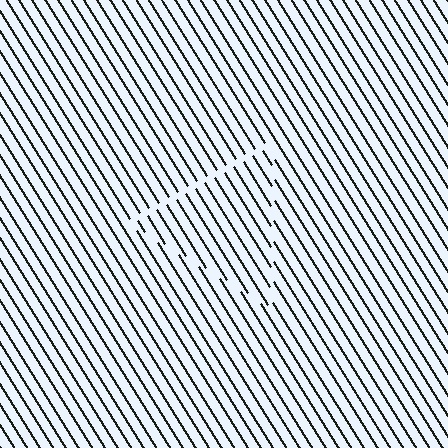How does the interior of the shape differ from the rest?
The interior of the shape contains the same grating, shifted by half a period — the contour is defined by the phase discontinuity where line-ends from the inner and outer gratings abut.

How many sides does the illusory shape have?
3 sides — the line-ends trace a triangle.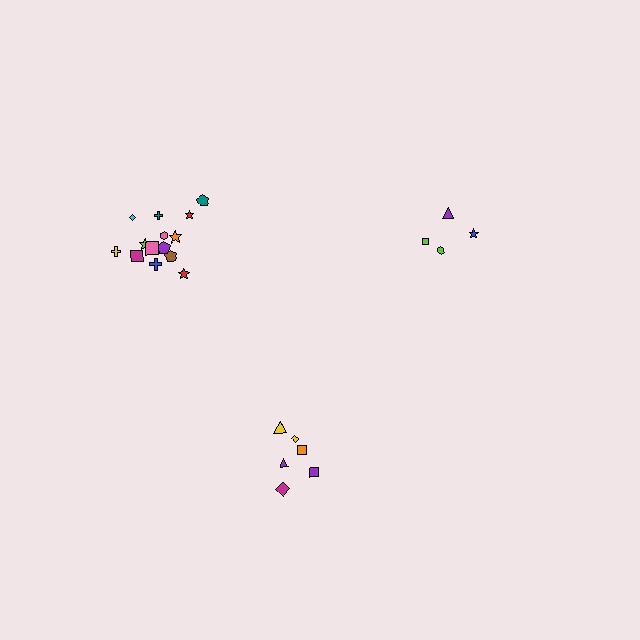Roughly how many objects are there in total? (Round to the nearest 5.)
Roughly 25 objects in total.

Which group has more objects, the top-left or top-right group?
The top-left group.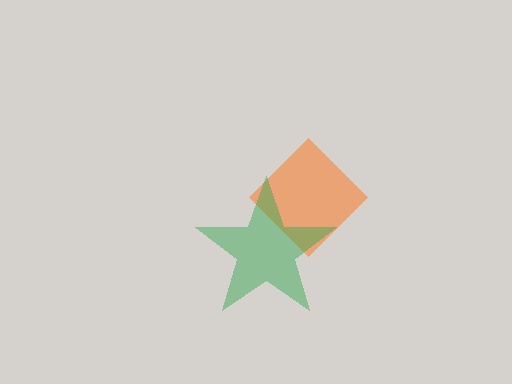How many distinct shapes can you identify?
There are 2 distinct shapes: an orange diamond, a green star.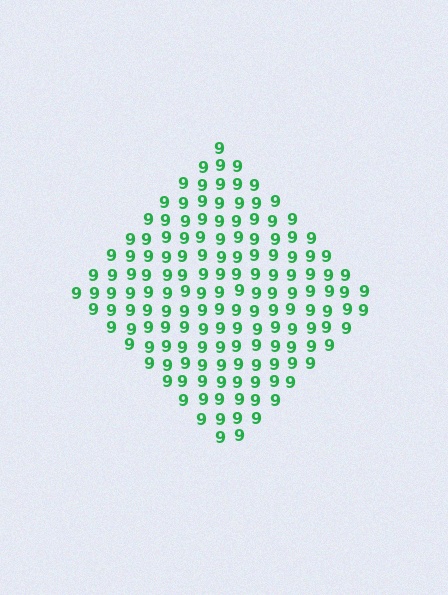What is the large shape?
The large shape is a diamond.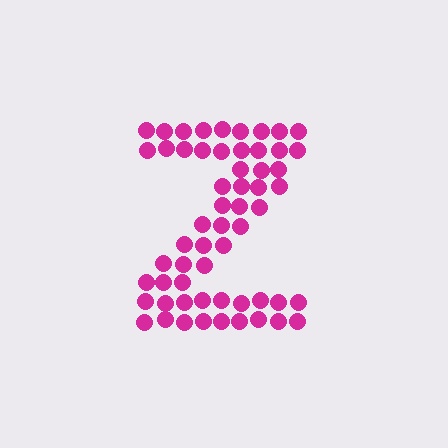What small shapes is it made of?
It is made of small circles.